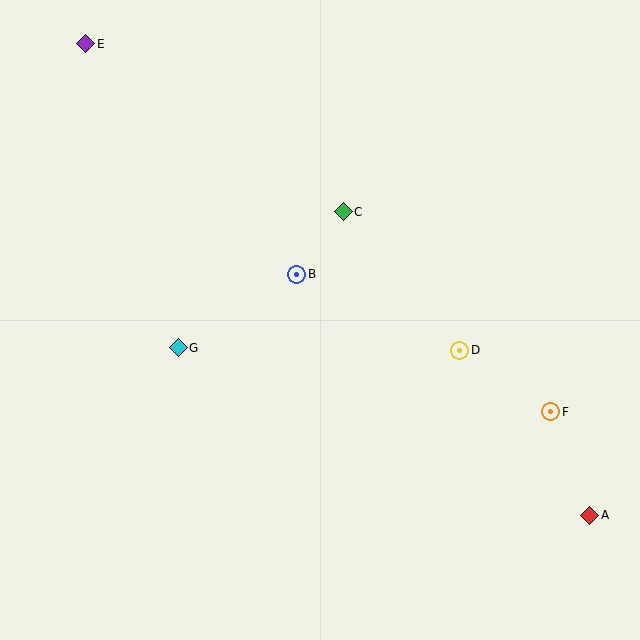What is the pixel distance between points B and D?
The distance between B and D is 180 pixels.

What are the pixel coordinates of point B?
Point B is at (297, 274).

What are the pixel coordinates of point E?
Point E is at (86, 44).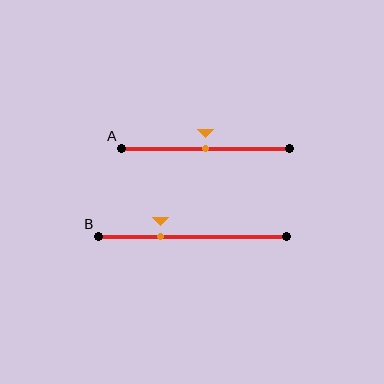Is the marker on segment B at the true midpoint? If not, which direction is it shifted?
No, the marker on segment B is shifted to the left by about 17% of the segment length.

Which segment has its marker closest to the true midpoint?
Segment A has its marker closest to the true midpoint.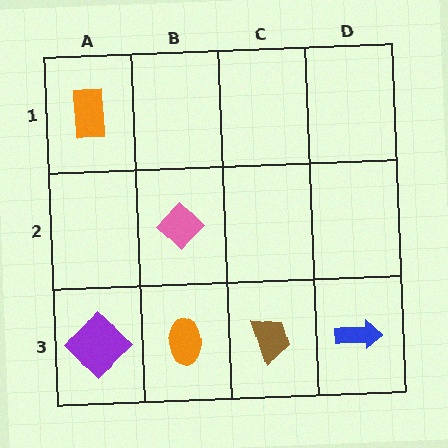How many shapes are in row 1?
1 shape.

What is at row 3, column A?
A purple diamond.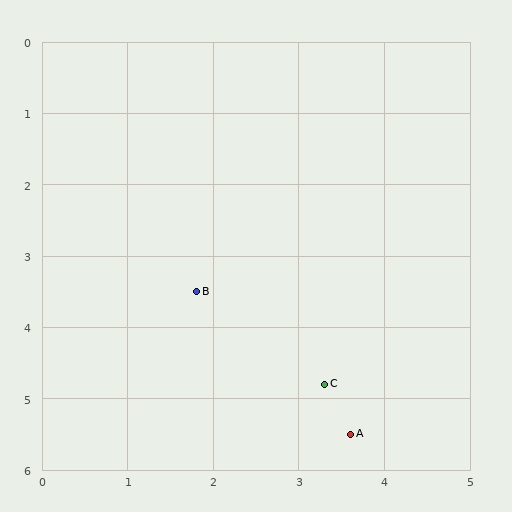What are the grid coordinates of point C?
Point C is at approximately (3.3, 4.8).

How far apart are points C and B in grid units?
Points C and B are about 2.0 grid units apart.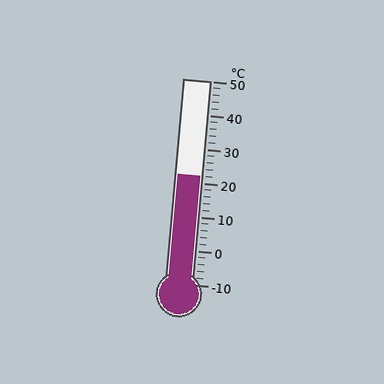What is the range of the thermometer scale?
The thermometer scale ranges from -10°C to 50°C.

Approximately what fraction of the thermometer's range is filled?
The thermometer is filled to approximately 55% of its range.